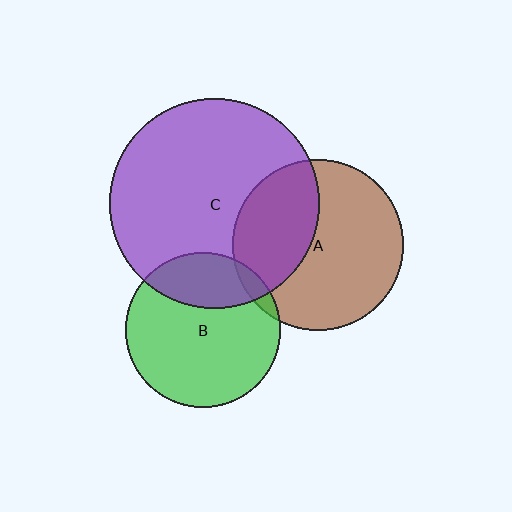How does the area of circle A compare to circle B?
Approximately 1.2 times.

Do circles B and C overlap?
Yes.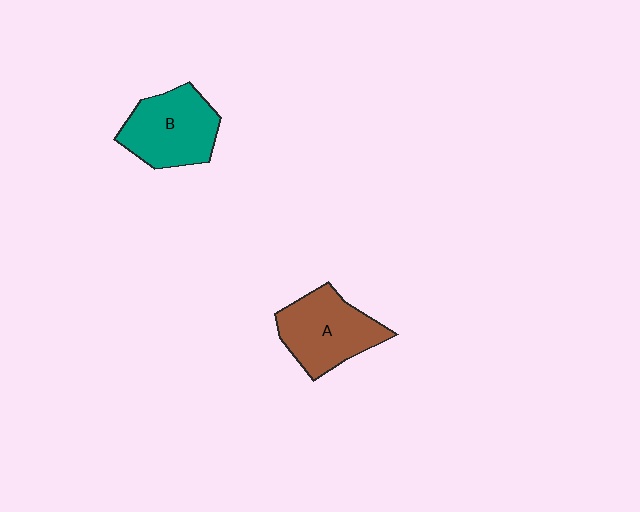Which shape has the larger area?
Shape A (brown).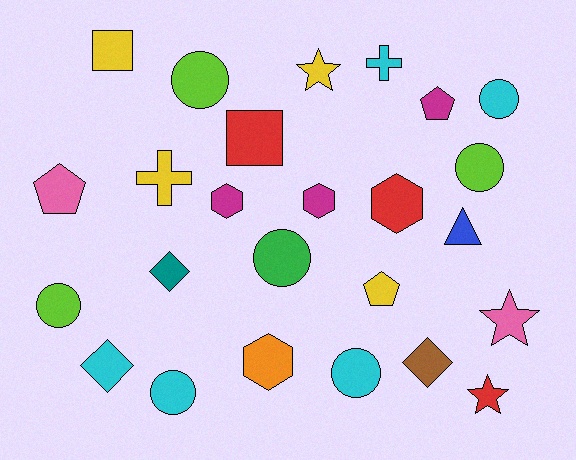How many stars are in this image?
There are 3 stars.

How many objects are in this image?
There are 25 objects.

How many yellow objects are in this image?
There are 4 yellow objects.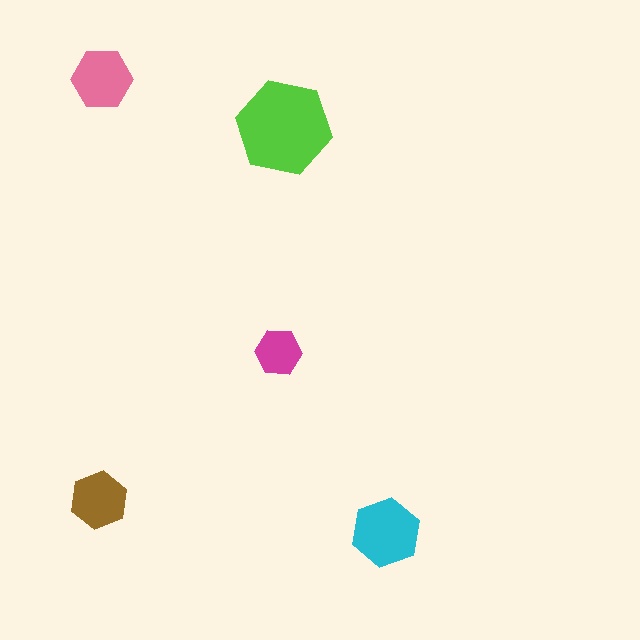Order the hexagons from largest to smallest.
the lime one, the cyan one, the pink one, the brown one, the magenta one.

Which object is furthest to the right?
The cyan hexagon is rightmost.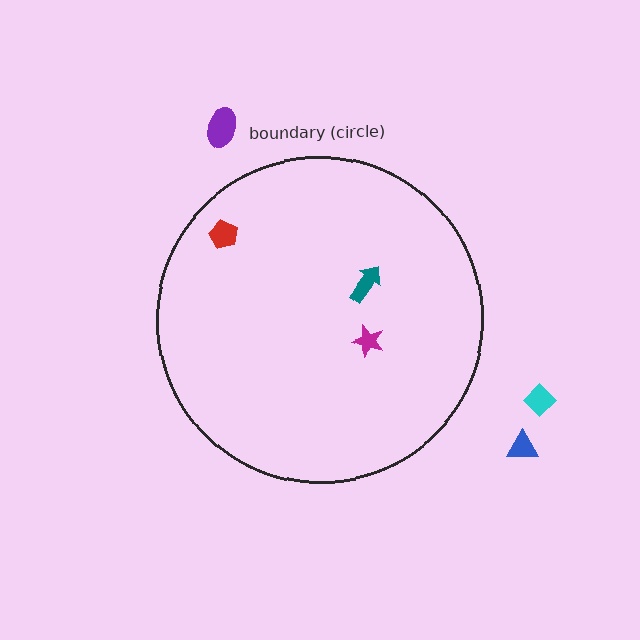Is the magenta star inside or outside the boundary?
Inside.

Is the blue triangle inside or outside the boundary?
Outside.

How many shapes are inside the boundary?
3 inside, 3 outside.